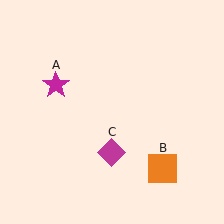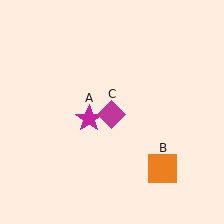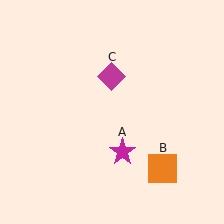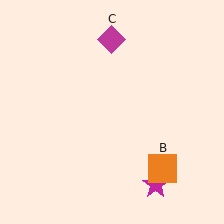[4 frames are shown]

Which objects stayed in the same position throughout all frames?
Orange square (object B) remained stationary.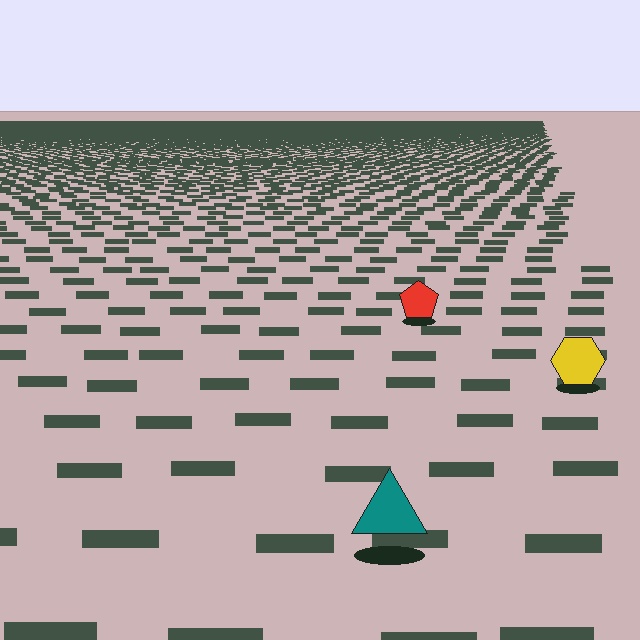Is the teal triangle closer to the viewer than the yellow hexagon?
Yes. The teal triangle is closer — you can tell from the texture gradient: the ground texture is coarser near it.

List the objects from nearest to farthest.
From nearest to farthest: the teal triangle, the yellow hexagon, the red pentagon.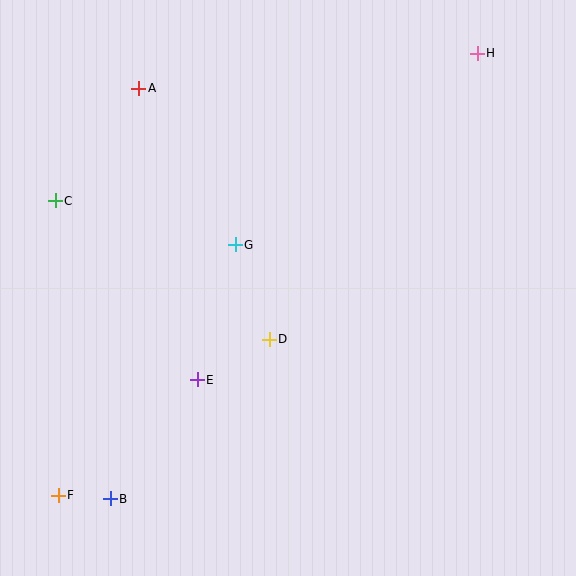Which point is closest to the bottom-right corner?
Point D is closest to the bottom-right corner.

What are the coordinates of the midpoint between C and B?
The midpoint between C and B is at (83, 350).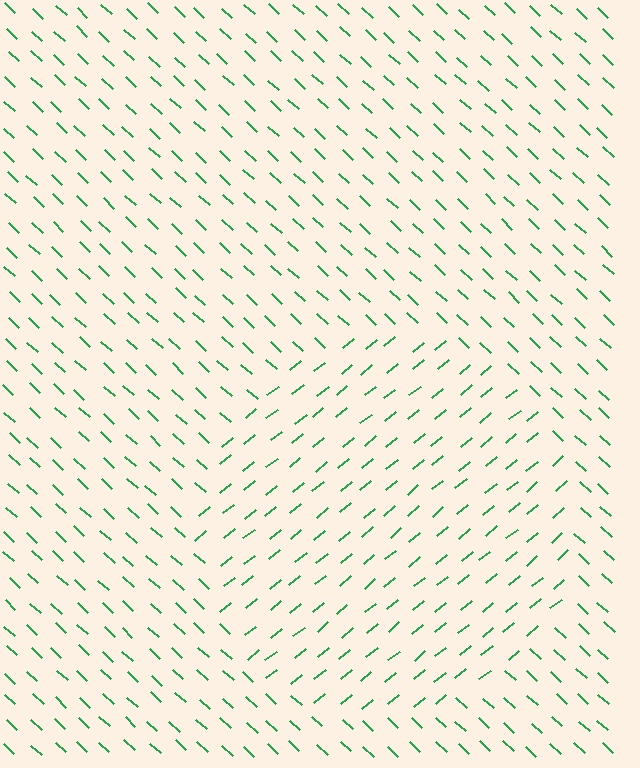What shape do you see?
I see a circle.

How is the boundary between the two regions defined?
The boundary is defined purely by a change in line orientation (approximately 83 degrees difference). All lines are the same color and thickness.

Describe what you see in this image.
The image is filled with small green line segments. A circle region in the image has lines oriented differently from the surrounding lines, creating a visible texture boundary.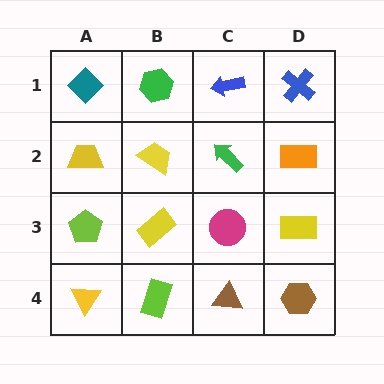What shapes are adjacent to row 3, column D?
An orange rectangle (row 2, column D), a brown hexagon (row 4, column D), a magenta circle (row 3, column C).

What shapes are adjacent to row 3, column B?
A yellow trapezoid (row 2, column B), a lime rectangle (row 4, column B), a lime pentagon (row 3, column A), a magenta circle (row 3, column C).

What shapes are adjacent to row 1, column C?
A green arrow (row 2, column C), a green hexagon (row 1, column B), a blue cross (row 1, column D).